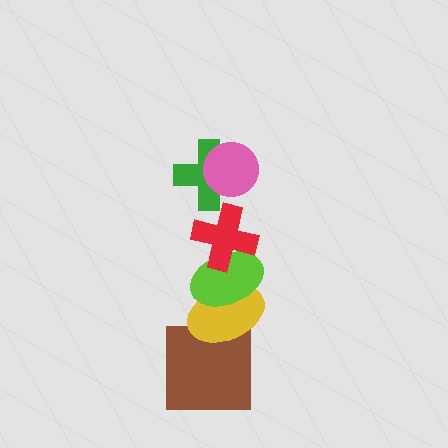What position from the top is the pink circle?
The pink circle is 1st from the top.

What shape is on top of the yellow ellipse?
The lime ellipse is on top of the yellow ellipse.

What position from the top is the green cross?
The green cross is 2nd from the top.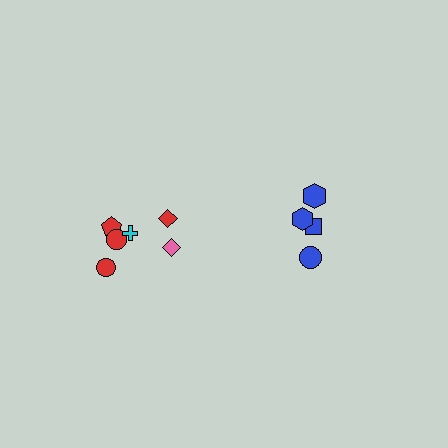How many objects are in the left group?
There are 6 objects.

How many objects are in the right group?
There are 4 objects.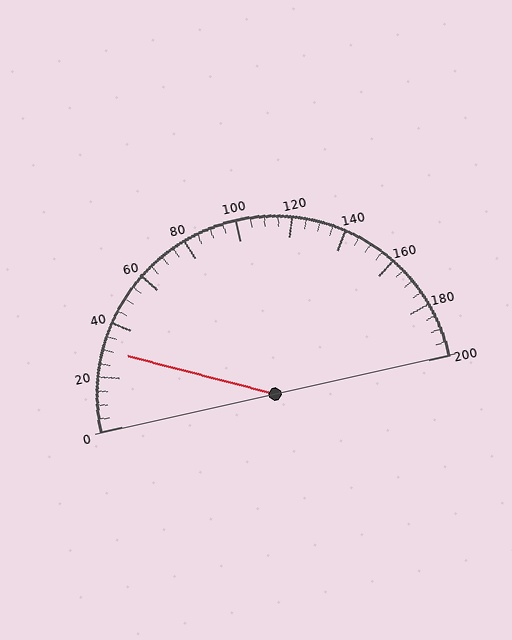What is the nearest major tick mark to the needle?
The nearest major tick mark is 40.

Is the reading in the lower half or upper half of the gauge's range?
The reading is in the lower half of the range (0 to 200).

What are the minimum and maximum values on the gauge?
The gauge ranges from 0 to 200.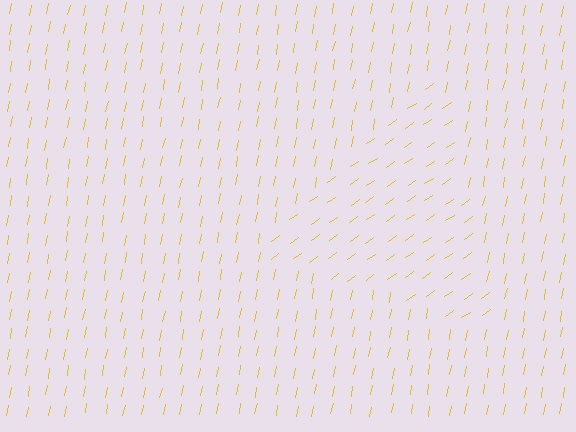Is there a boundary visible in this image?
Yes, there is a texture boundary formed by a change in line orientation.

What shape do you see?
I see a triangle.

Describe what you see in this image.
The image is filled with small yellow line segments. A triangle region in the image has lines oriented differently from the surrounding lines, creating a visible texture boundary.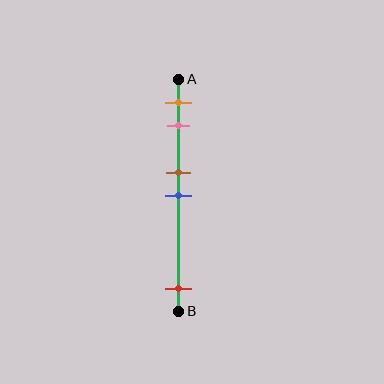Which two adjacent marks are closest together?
The brown and blue marks are the closest adjacent pair.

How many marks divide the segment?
There are 5 marks dividing the segment.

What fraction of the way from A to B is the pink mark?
The pink mark is approximately 20% (0.2) of the way from A to B.